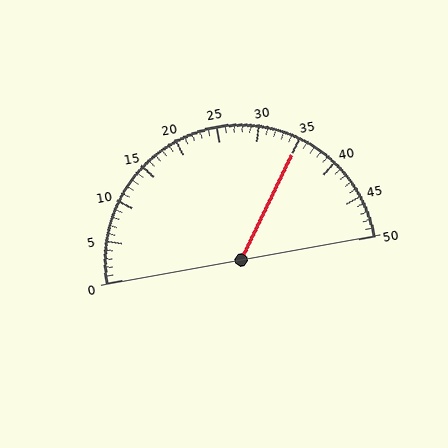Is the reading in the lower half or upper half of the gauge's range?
The reading is in the upper half of the range (0 to 50).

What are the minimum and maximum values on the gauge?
The gauge ranges from 0 to 50.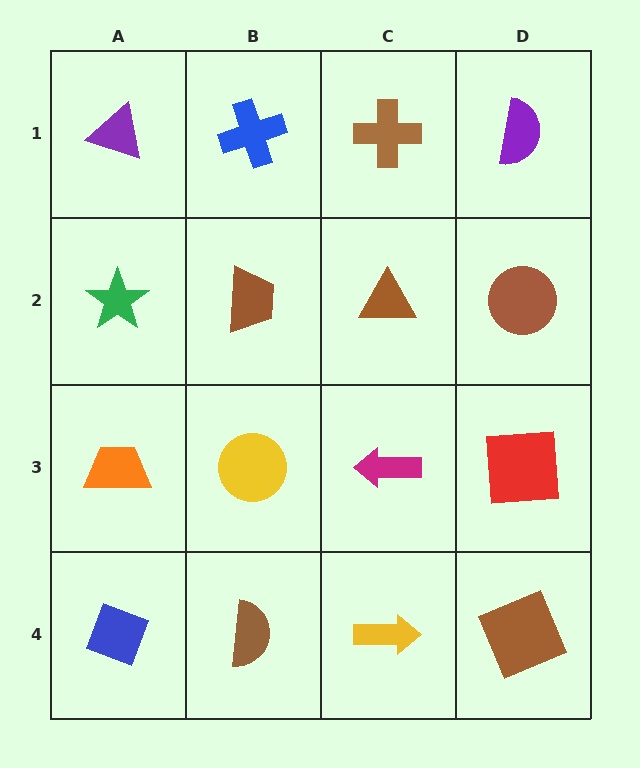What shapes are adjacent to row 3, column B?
A brown trapezoid (row 2, column B), a brown semicircle (row 4, column B), an orange trapezoid (row 3, column A), a magenta arrow (row 3, column C).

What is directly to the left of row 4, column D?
A yellow arrow.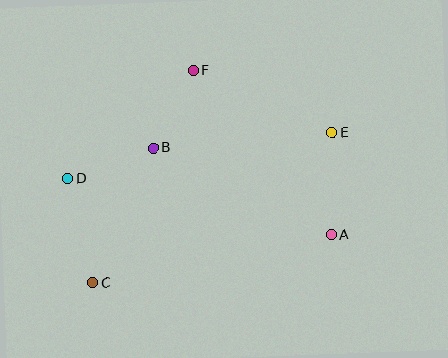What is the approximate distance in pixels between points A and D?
The distance between A and D is approximately 270 pixels.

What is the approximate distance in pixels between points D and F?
The distance between D and F is approximately 166 pixels.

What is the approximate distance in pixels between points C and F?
The distance between C and F is approximately 235 pixels.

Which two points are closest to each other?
Points B and F are closest to each other.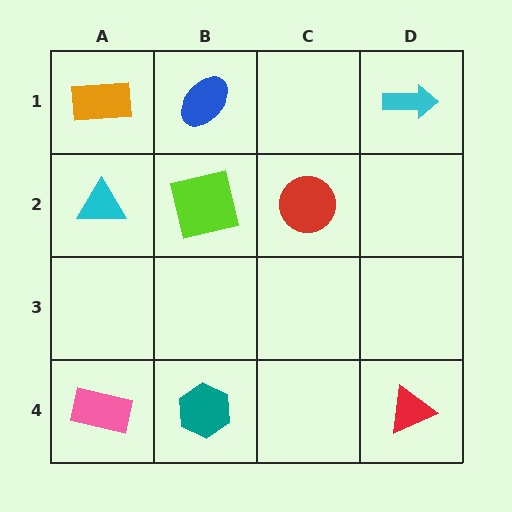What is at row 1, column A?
An orange rectangle.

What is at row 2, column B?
A lime square.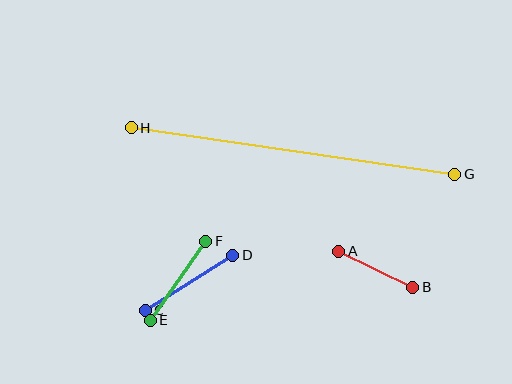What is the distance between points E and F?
The distance is approximately 97 pixels.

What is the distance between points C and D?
The distance is approximately 103 pixels.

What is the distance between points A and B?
The distance is approximately 82 pixels.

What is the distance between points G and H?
The distance is approximately 327 pixels.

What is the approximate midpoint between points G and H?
The midpoint is at approximately (293, 151) pixels.